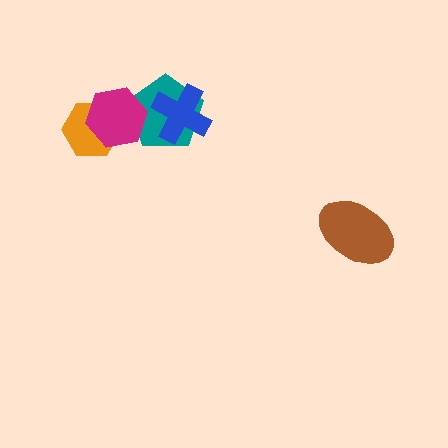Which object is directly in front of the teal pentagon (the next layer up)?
The magenta hexagon is directly in front of the teal pentagon.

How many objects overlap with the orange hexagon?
1 object overlaps with the orange hexagon.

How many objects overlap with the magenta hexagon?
2 objects overlap with the magenta hexagon.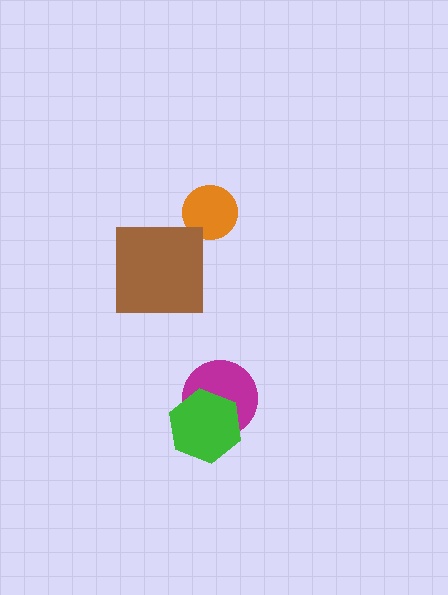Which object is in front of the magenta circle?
The green hexagon is in front of the magenta circle.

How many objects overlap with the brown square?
0 objects overlap with the brown square.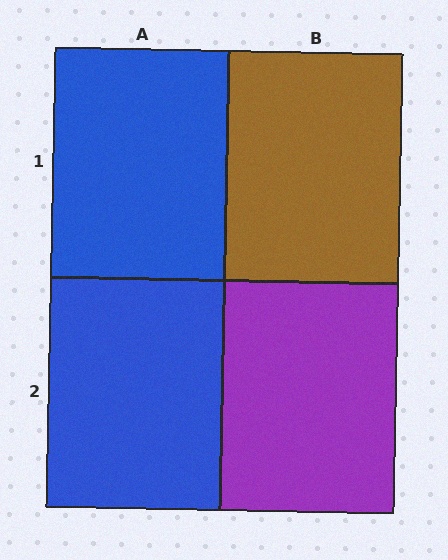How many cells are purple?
1 cell is purple.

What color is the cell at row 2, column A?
Blue.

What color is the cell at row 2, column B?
Purple.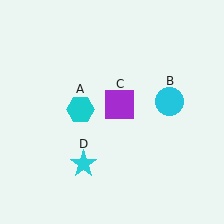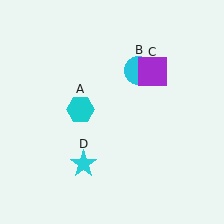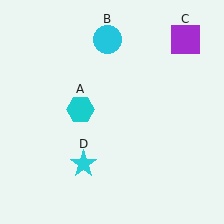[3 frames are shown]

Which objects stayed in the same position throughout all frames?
Cyan hexagon (object A) and cyan star (object D) remained stationary.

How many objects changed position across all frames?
2 objects changed position: cyan circle (object B), purple square (object C).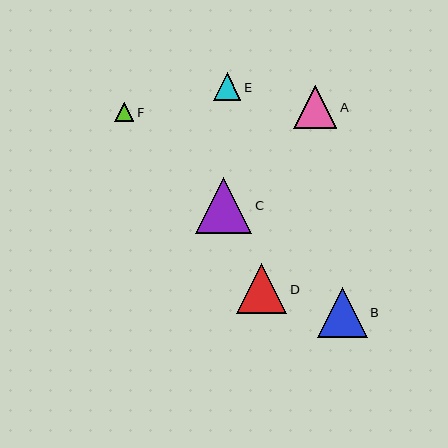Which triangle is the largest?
Triangle C is the largest with a size of approximately 56 pixels.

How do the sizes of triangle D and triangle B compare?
Triangle D and triangle B are approximately the same size.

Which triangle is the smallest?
Triangle F is the smallest with a size of approximately 19 pixels.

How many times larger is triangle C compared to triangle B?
Triangle C is approximately 1.1 times the size of triangle B.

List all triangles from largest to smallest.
From largest to smallest: C, D, B, A, E, F.